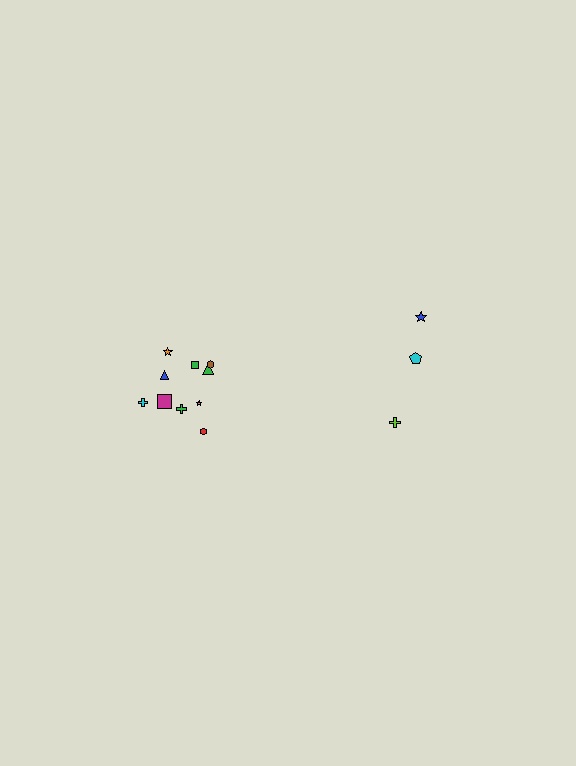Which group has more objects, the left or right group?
The left group.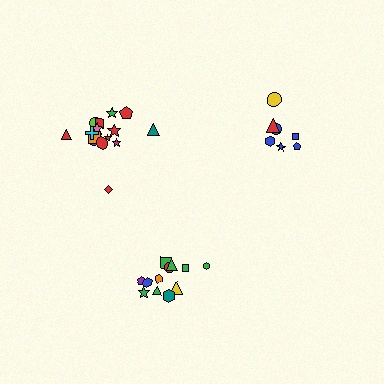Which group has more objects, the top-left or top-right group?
The top-left group.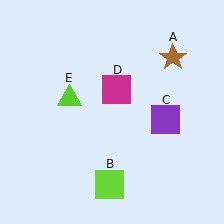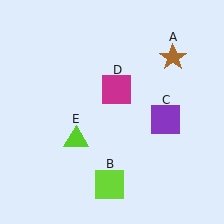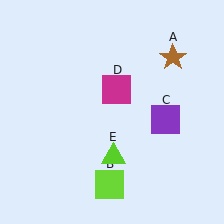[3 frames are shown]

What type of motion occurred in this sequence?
The lime triangle (object E) rotated counterclockwise around the center of the scene.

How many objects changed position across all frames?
1 object changed position: lime triangle (object E).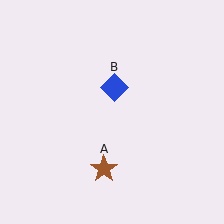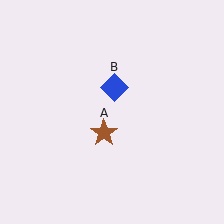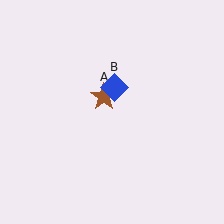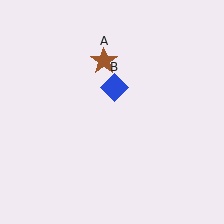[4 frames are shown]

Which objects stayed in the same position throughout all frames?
Blue diamond (object B) remained stationary.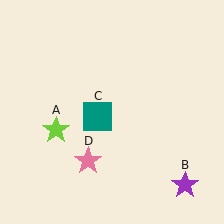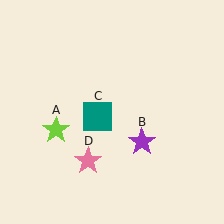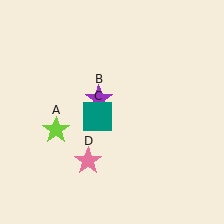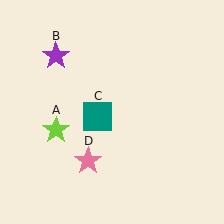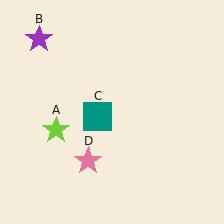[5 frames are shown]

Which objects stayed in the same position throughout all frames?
Lime star (object A) and teal square (object C) and pink star (object D) remained stationary.